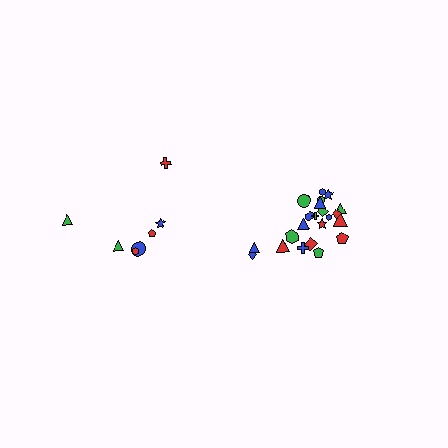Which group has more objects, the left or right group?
The right group.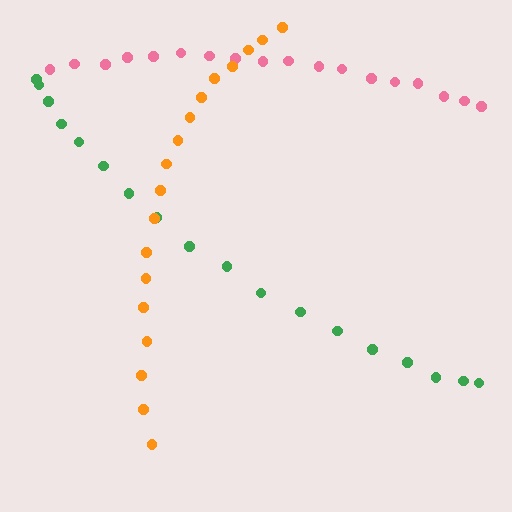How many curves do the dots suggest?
There are 3 distinct paths.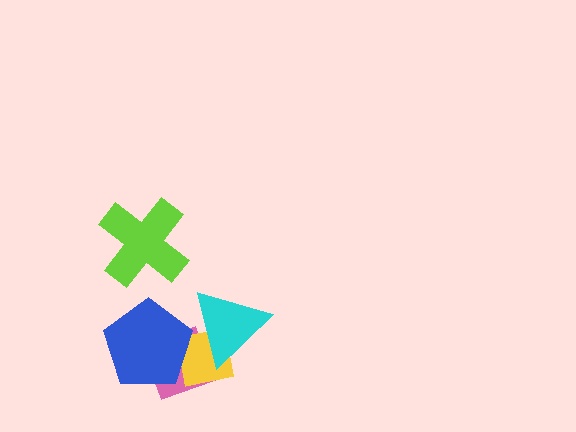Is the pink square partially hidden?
Yes, it is partially covered by another shape.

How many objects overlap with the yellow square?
3 objects overlap with the yellow square.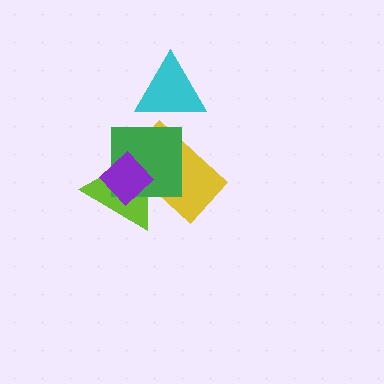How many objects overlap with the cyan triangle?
0 objects overlap with the cyan triangle.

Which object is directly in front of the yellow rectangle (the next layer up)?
The green square is directly in front of the yellow rectangle.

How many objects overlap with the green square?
3 objects overlap with the green square.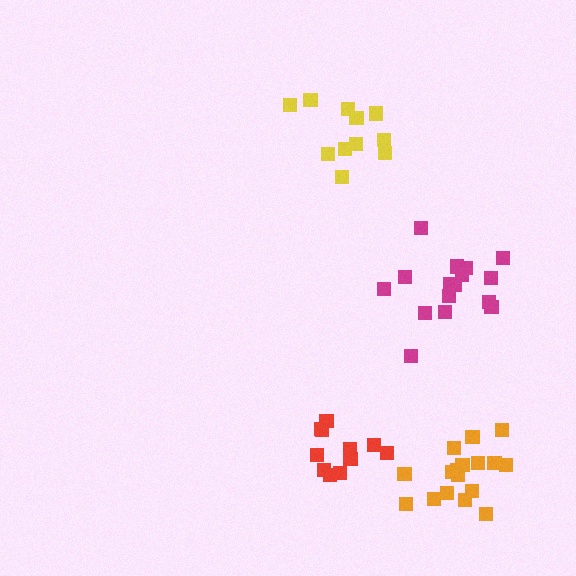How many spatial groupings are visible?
There are 4 spatial groupings.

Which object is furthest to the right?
The orange cluster is rightmost.